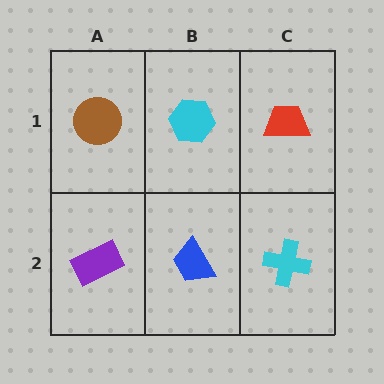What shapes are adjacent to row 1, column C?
A cyan cross (row 2, column C), a cyan hexagon (row 1, column B).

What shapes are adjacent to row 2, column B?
A cyan hexagon (row 1, column B), a purple rectangle (row 2, column A), a cyan cross (row 2, column C).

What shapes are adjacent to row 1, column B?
A blue trapezoid (row 2, column B), a brown circle (row 1, column A), a red trapezoid (row 1, column C).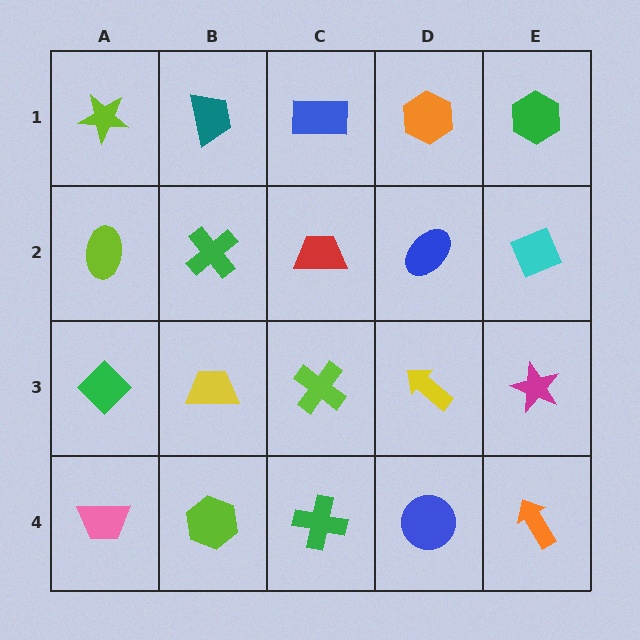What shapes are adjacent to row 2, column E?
A green hexagon (row 1, column E), a magenta star (row 3, column E), a blue ellipse (row 2, column D).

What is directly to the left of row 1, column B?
A lime star.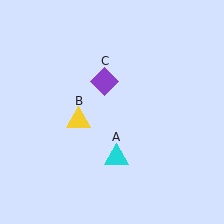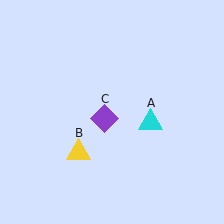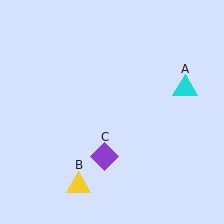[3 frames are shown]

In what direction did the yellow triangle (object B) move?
The yellow triangle (object B) moved down.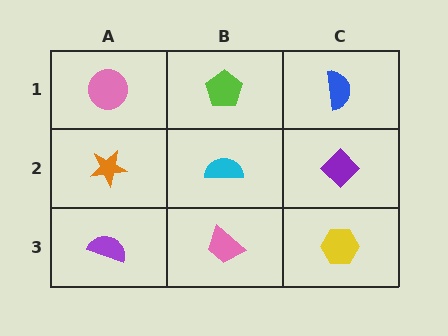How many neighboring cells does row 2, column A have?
3.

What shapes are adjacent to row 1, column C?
A purple diamond (row 2, column C), a lime pentagon (row 1, column B).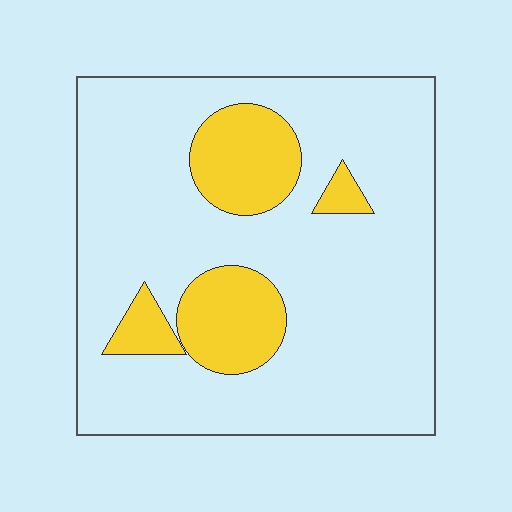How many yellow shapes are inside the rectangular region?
4.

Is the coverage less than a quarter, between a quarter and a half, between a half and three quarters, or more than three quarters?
Less than a quarter.